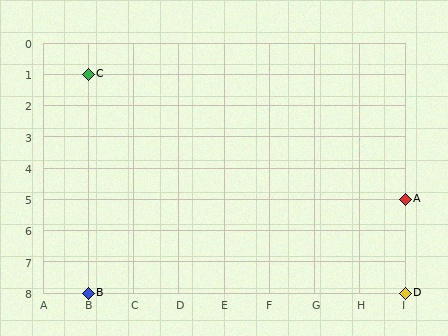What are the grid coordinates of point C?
Point C is at grid coordinates (B, 1).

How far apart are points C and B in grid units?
Points C and B are 7 rows apart.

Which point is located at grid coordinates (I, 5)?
Point A is at (I, 5).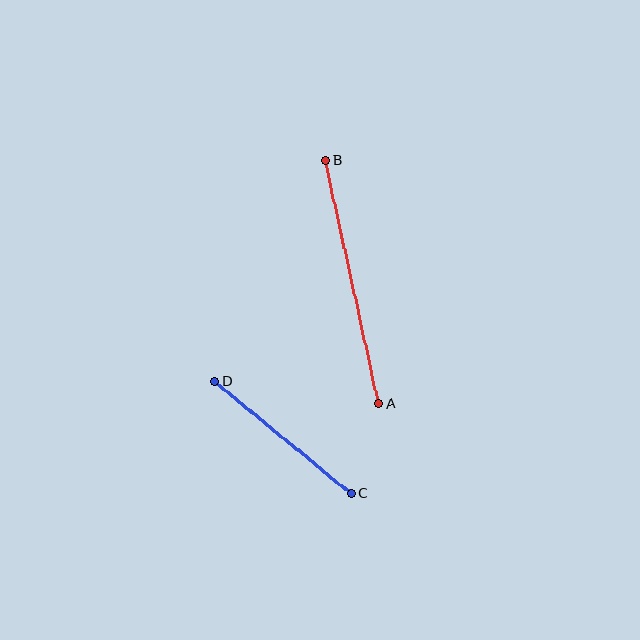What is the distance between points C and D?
The distance is approximately 176 pixels.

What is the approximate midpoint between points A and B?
The midpoint is at approximately (352, 282) pixels.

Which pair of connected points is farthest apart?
Points A and B are farthest apart.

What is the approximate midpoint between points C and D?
The midpoint is at approximately (283, 438) pixels.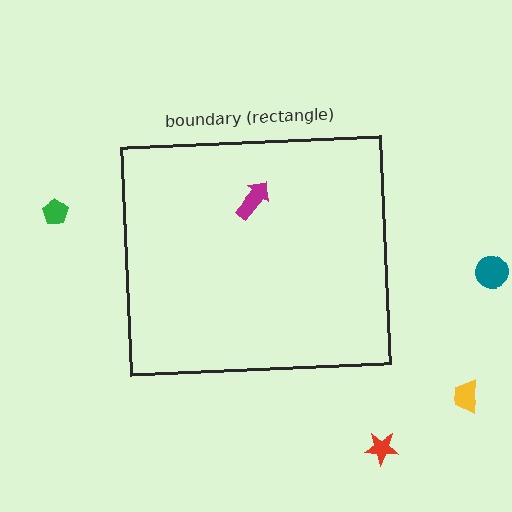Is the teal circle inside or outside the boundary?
Outside.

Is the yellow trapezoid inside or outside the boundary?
Outside.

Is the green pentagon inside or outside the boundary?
Outside.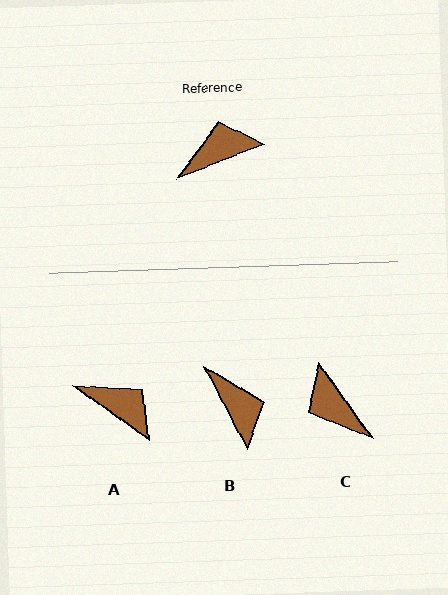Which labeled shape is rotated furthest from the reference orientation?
C, about 104 degrees away.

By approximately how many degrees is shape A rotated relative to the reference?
Approximately 57 degrees clockwise.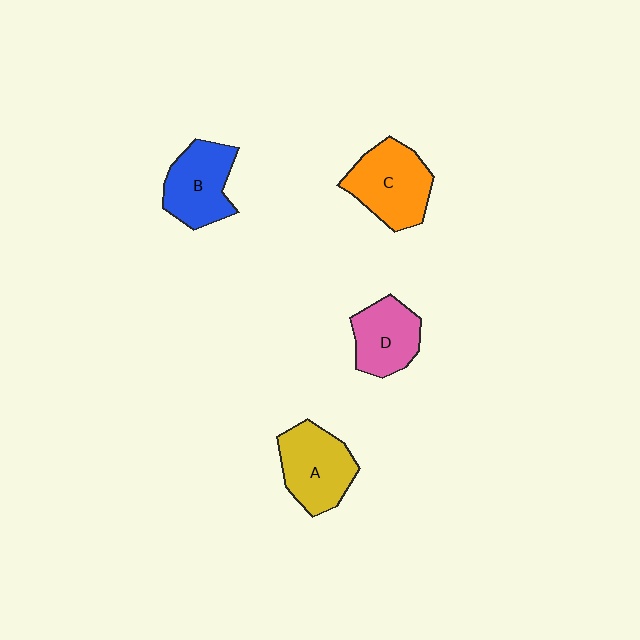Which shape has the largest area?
Shape C (orange).